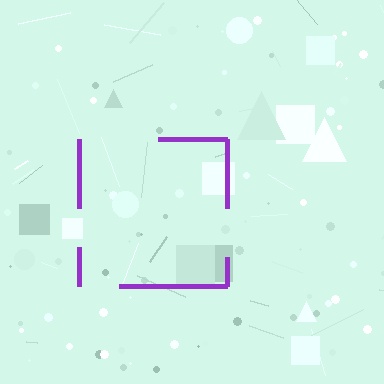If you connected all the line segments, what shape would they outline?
They would outline a square.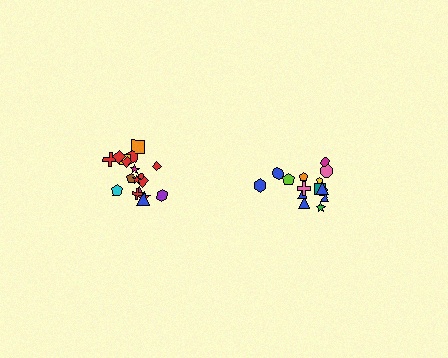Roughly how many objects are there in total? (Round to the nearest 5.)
Roughly 35 objects in total.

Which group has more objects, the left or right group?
The left group.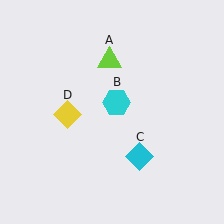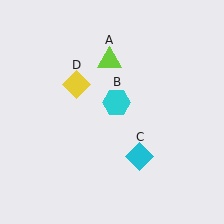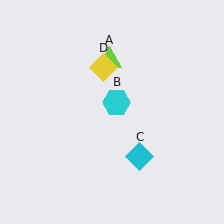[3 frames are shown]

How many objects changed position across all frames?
1 object changed position: yellow diamond (object D).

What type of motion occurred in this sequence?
The yellow diamond (object D) rotated clockwise around the center of the scene.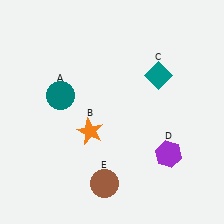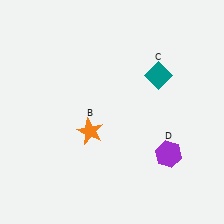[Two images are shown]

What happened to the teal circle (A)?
The teal circle (A) was removed in Image 2. It was in the top-left area of Image 1.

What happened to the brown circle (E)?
The brown circle (E) was removed in Image 2. It was in the bottom-left area of Image 1.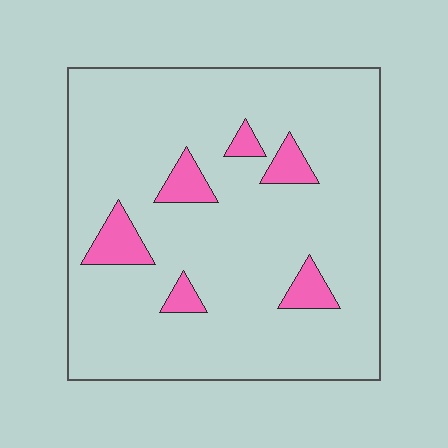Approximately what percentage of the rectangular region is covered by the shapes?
Approximately 10%.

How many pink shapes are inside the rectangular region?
6.